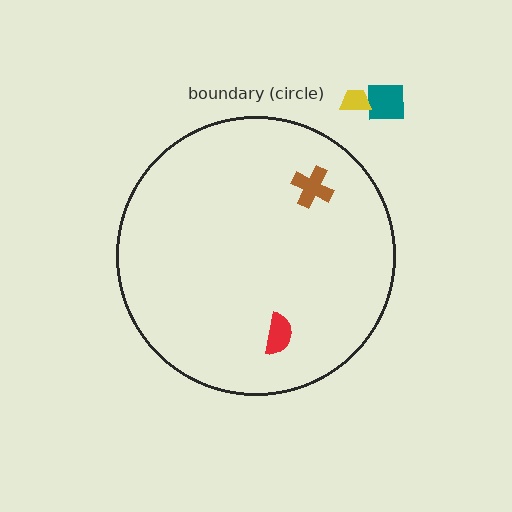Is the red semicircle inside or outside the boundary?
Inside.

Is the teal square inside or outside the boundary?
Outside.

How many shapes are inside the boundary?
2 inside, 2 outside.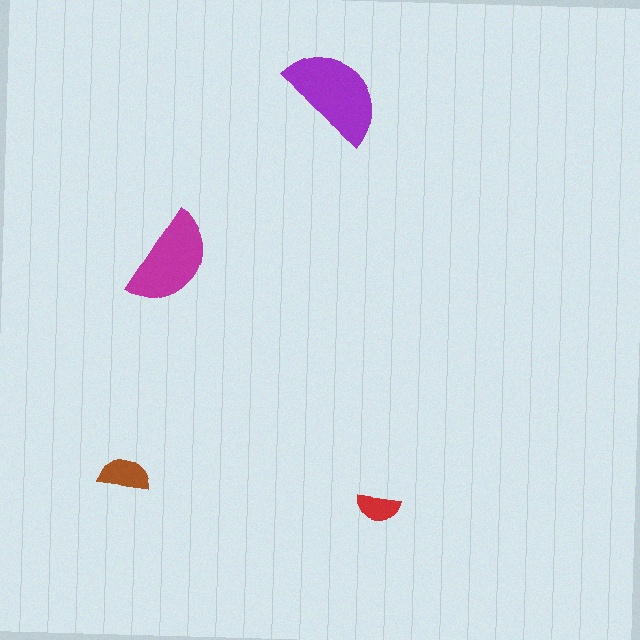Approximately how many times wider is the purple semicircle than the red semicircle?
About 2.5 times wider.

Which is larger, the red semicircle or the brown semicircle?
The brown one.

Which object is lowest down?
The red semicircle is bottommost.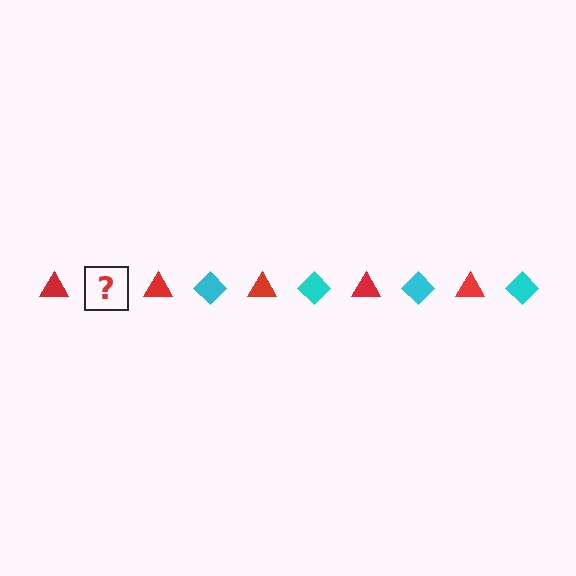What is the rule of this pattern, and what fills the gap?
The rule is that the pattern alternates between red triangle and cyan diamond. The gap should be filled with a cyan diamond.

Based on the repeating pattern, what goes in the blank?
The blank should be a cyan diamond.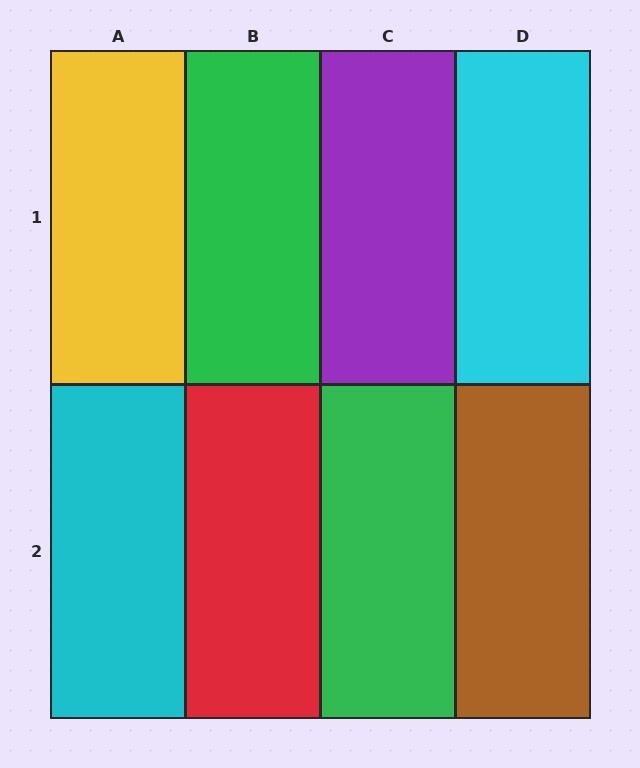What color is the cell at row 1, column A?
Yellow.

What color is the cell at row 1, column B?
Green.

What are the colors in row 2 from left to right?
Cyan, red, green, brown.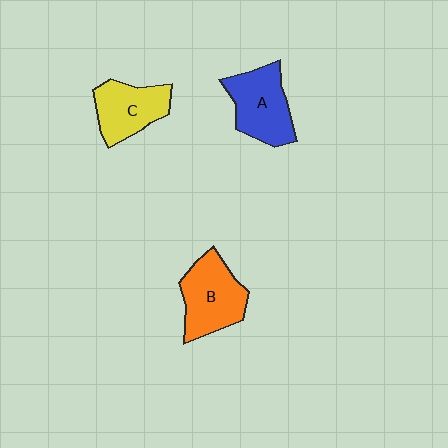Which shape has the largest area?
Shape B (orange).